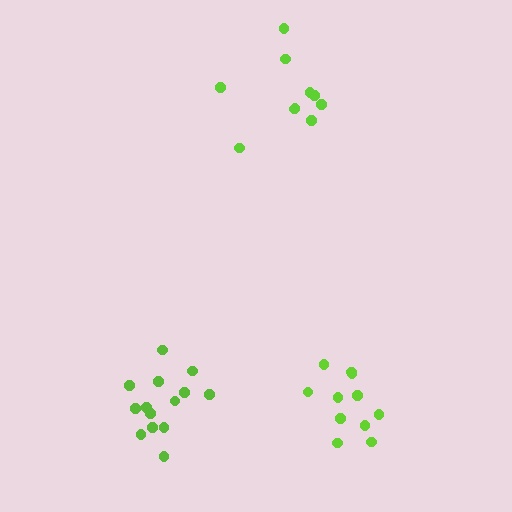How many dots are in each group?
Group 1: 11 dots, Group 2: 10 dots, Group 3: 14 dots (35 total).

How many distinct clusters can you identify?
There are 3 distinct clusters.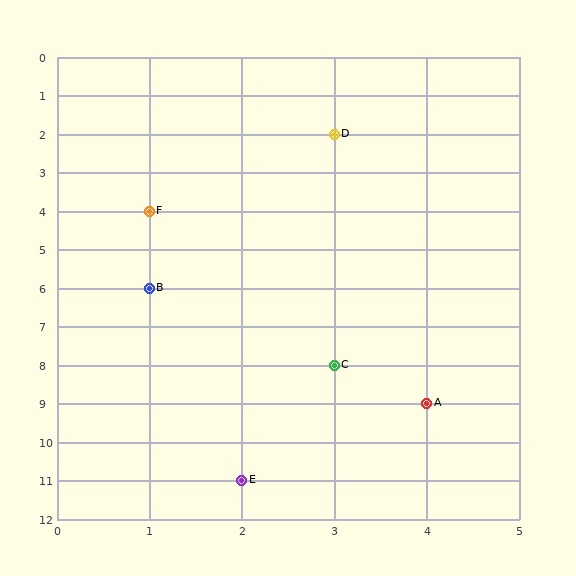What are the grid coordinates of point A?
Point A is at grid coordinates (4, 9).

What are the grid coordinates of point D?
Point D is at grid coordinates (3, 2).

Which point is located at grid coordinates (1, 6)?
Point B is at (1, 6).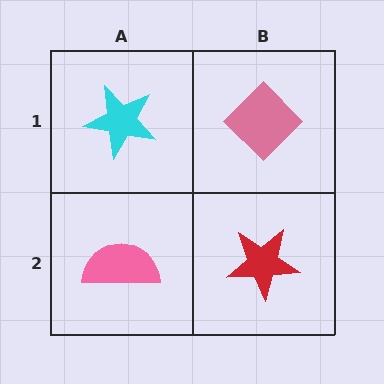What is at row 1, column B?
A pink diamond.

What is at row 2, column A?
A pink semicircle.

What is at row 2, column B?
A red star.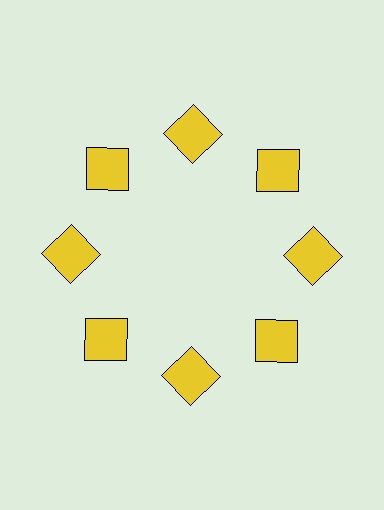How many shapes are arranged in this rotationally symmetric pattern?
There are 8 shapes, arranged in 8 groups of 1.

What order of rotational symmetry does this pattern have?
This pattern has 8-fold rotational symmetry.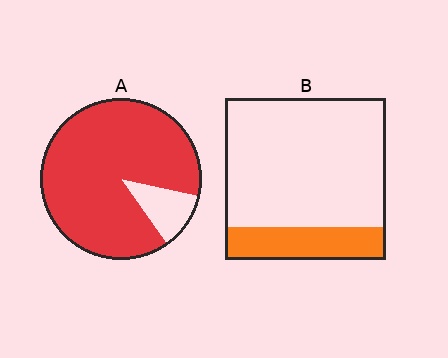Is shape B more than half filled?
No.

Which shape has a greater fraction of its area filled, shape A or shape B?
Shape A.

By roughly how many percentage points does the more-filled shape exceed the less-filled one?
By roughly 70 percentage points (A over B).